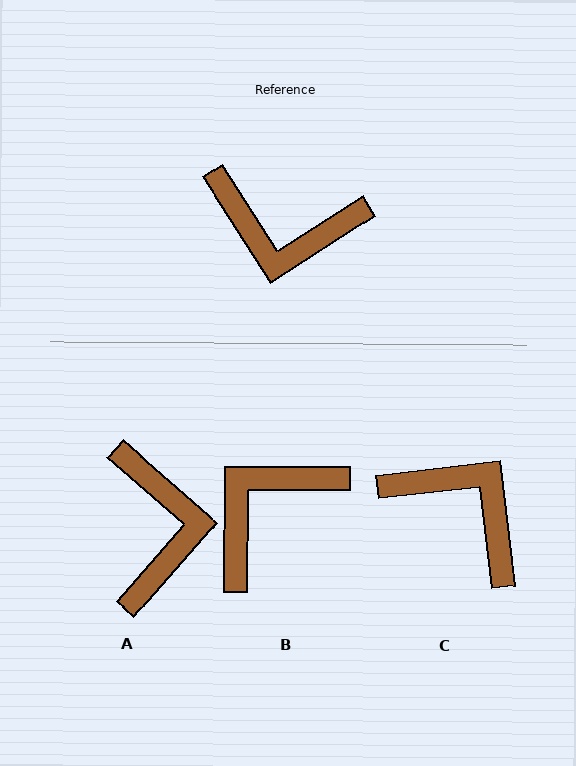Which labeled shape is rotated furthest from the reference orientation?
C, about 154 degrees away.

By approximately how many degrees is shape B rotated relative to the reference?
Approximately 123 degrees clockwise.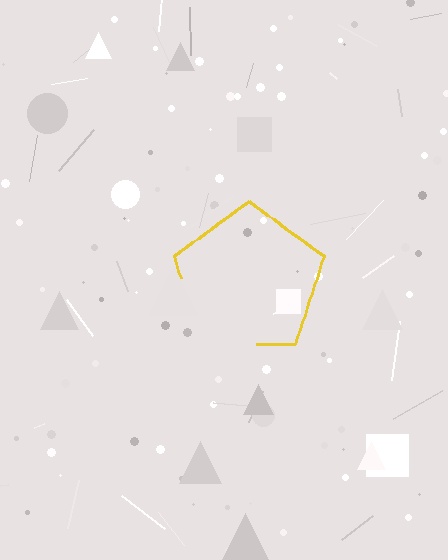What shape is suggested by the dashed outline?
The dashed outline suggests a pentagon.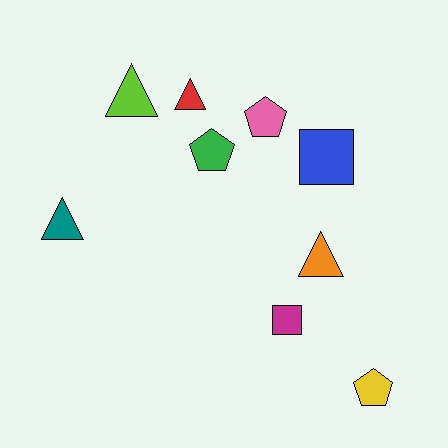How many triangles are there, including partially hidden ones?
There are 4 triangles.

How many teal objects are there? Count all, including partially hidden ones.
There is 1 teal object.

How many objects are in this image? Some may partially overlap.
There are 9 objects.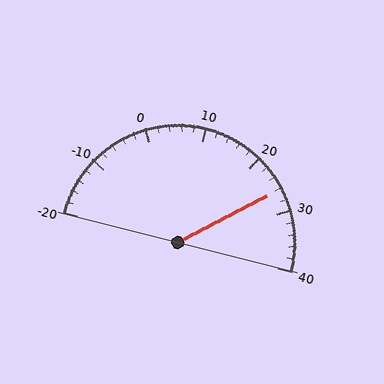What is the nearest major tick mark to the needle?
The nearest major tick mark is 30.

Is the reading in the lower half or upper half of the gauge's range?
The reading is in the upper half of the range (-20 to 40).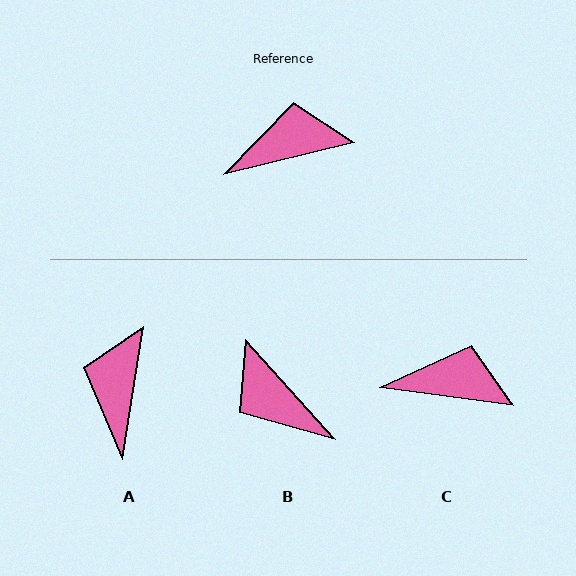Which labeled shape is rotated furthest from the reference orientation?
B, about 118 degrees away.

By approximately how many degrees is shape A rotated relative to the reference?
Approximately 67 degrees counter-clockwise.